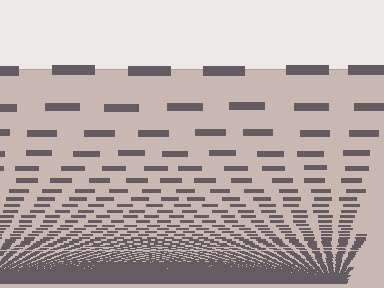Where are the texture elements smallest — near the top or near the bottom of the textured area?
Near the bottom.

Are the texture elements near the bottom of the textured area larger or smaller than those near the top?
Smaller. The gradient is inverted — elements near the bottom are smaller and denser.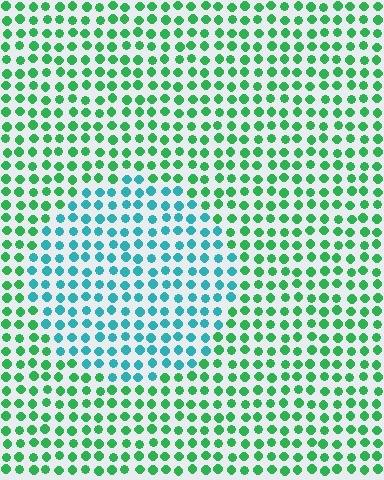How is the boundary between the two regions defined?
The boundary is defined purely by a slight shift in hue (about 45 degrees). Spacing, size, and orientation are identical on both sides.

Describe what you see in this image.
The image is filled with small green elements in a uniform arrangement. A circle-shaped region is visible where the elements are tinted to a slightly different hue, forming a subtle color boundary.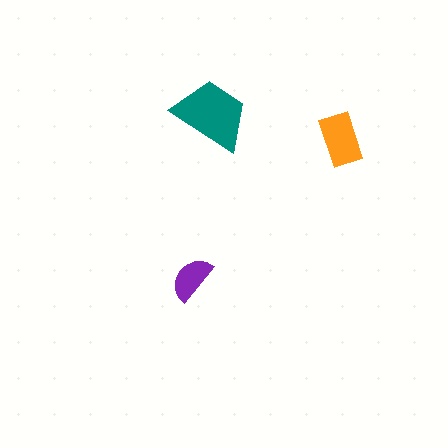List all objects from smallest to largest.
The purple semicircle, the orange rectangle, the teal trapezoid.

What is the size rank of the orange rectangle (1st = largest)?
2nd.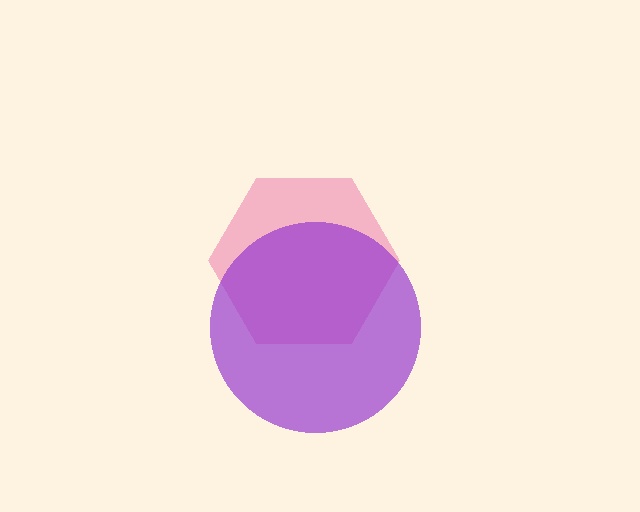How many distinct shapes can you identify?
There are 2 distinct shapes: a pink hexagon, a purple circle.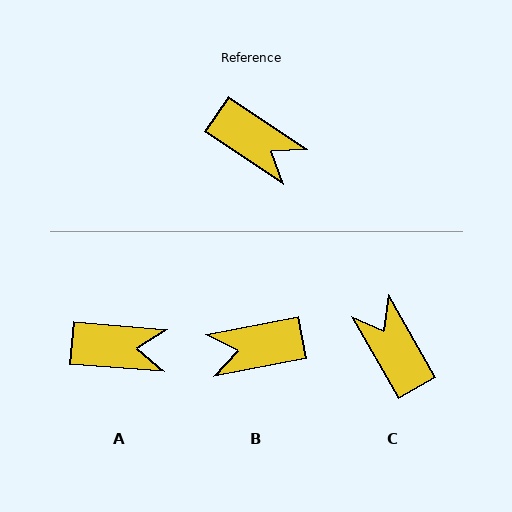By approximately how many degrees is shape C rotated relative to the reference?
Approximately 154 degrees counter-clockwise.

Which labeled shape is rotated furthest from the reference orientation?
C, about 154 degrees away.